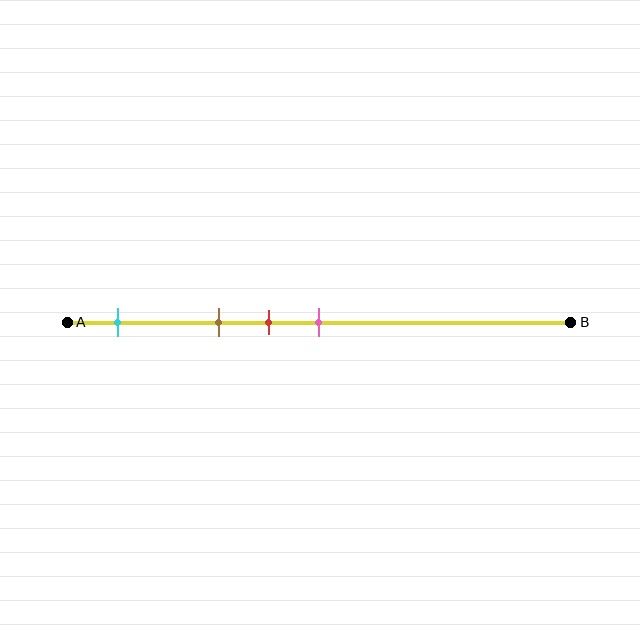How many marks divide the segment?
There are 4 marks dividing the segment.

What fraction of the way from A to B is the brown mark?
The brown mark is approximately 30% (0.3) of the way from A to B.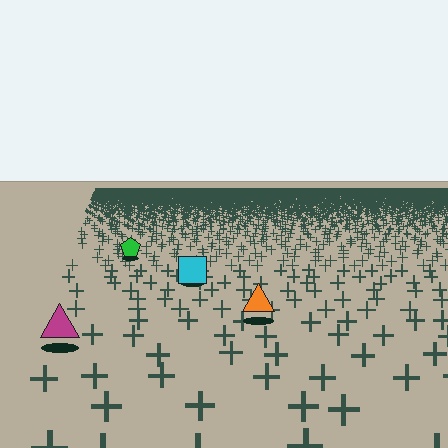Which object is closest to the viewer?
The magenta triangle is closest. The texture marks near it are larger and more spread out.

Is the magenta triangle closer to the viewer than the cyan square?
Yes. The magenta triangle is closer — you can tell from the texture gradient: the ground texture is coarser near it.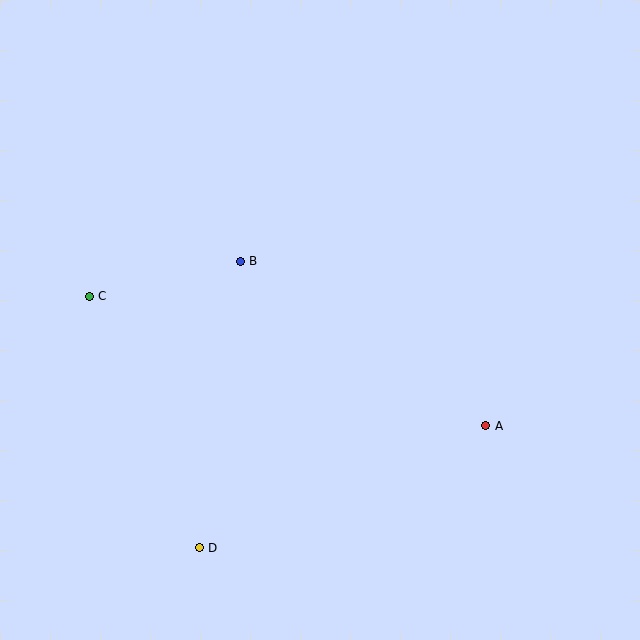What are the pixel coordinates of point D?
Point D is at (199, 548).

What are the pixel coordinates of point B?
Point B is at (240, 261).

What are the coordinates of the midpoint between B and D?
The midpoint between B and D is at (220, 405).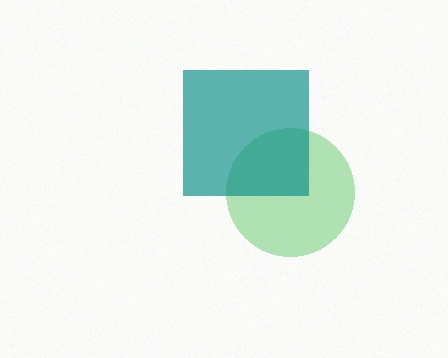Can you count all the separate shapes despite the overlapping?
Yes, there are 2 separate shapes.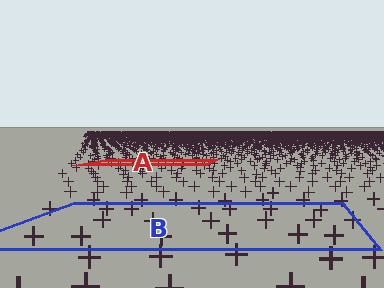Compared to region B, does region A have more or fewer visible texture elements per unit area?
Region A has more texture elements per unit area — they are packed more densely because it is farther away.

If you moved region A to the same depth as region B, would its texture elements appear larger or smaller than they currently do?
They would appear larger. At a closer depth, the same texture elements are projected at a bigger on-screen size.